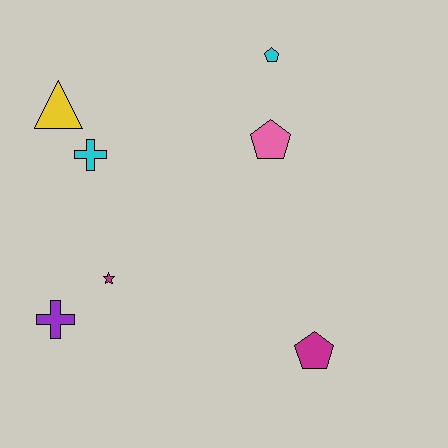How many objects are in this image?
There are 7 objects.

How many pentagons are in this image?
There are 3 pentagons.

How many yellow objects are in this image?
There is 1 yellow object.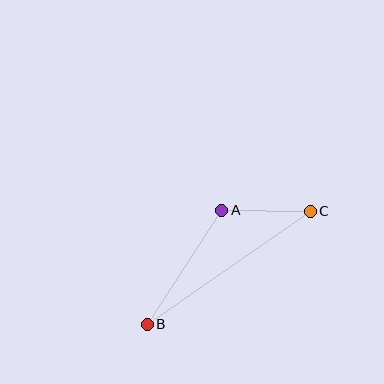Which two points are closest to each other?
Points A and C are closest to each other.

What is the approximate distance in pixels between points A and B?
The distance between A and B is approximately 136 pixels.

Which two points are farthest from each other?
Points B and C are farthest from each other.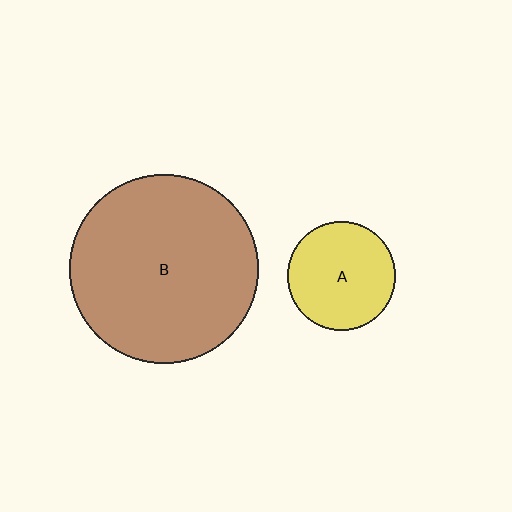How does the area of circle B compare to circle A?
Approximately 3.0 times.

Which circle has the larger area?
Circle B (brown).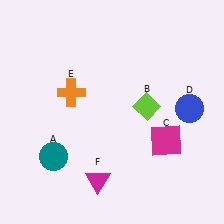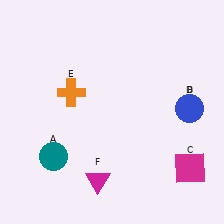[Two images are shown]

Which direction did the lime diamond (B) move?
The lime diamond (B) moved right.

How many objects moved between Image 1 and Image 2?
2 objects moved between the two images.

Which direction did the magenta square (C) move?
The magenta square (C) moved down.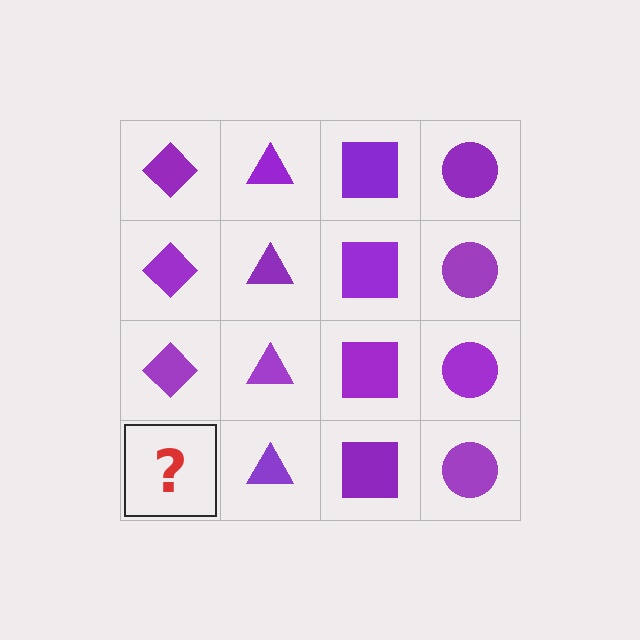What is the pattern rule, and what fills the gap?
The rule is that each column has a consistent shape. The gap should be filled with a purple diamond.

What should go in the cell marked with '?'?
The missing cell should contain a purple diamond.